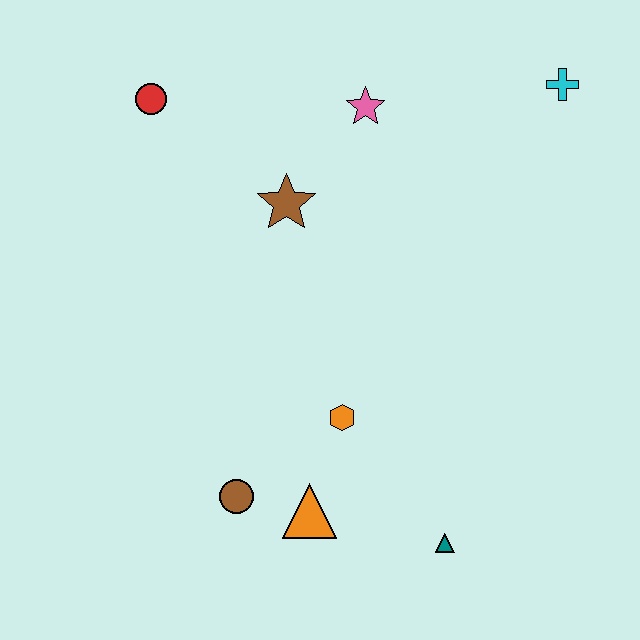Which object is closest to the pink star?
The brown star is closest to the pink star.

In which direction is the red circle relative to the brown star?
The red circle is to the left of the brown star.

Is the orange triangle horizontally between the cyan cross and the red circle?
Yes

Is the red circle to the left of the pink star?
Yes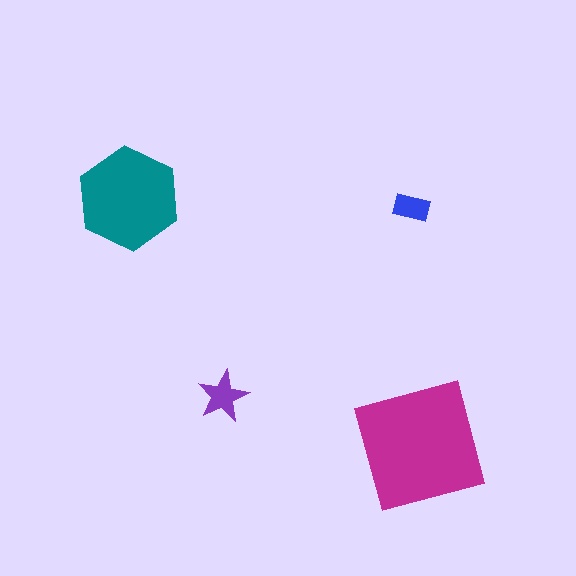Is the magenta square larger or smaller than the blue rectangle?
Larger.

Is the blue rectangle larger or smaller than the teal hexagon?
Smaller.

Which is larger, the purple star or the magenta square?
The magenta square.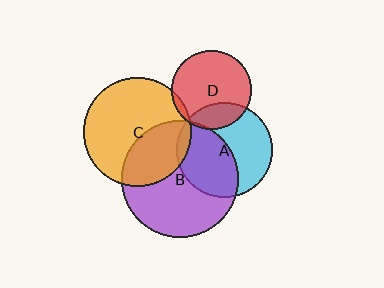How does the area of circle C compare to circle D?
Approximately 1.8 times.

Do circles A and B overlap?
Yes.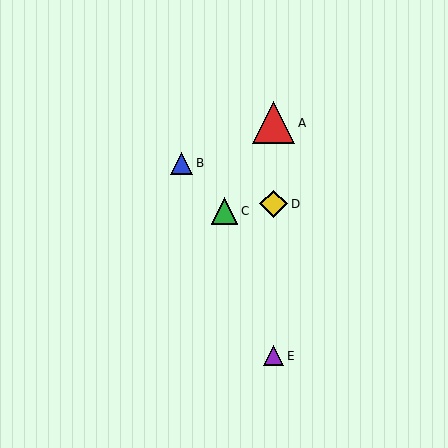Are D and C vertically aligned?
No, D is at x≈274 and C is at x≈225.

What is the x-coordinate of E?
Object E is at x≈274.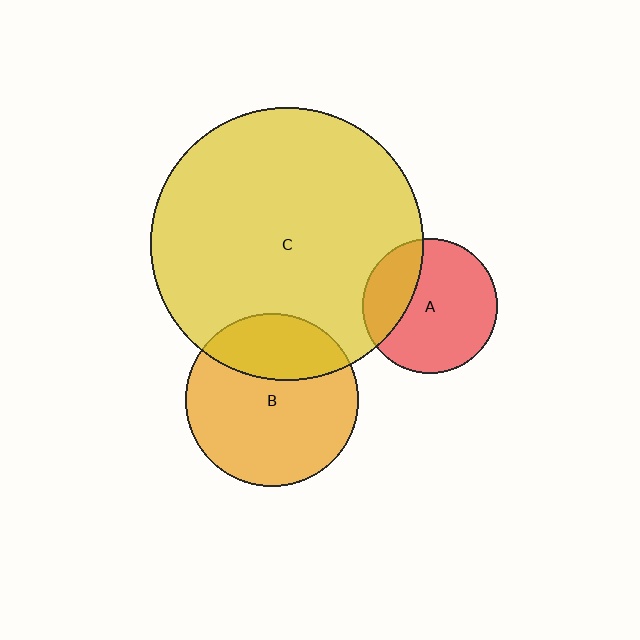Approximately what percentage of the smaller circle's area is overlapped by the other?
Approximately 30%.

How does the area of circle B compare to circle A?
Approximately 1.6 times.